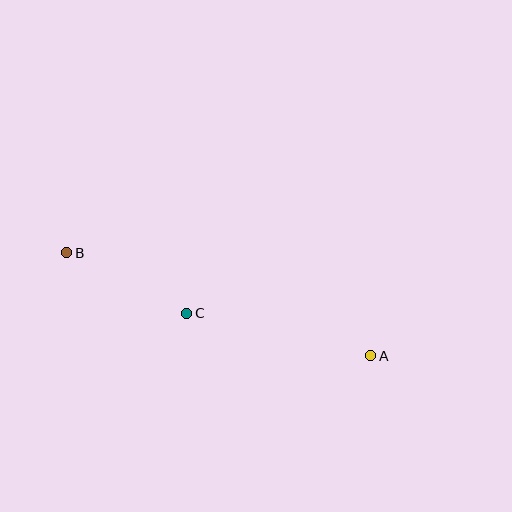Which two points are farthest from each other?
Points A and B are farthest from each other.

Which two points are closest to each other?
Points B and C are closest to each other.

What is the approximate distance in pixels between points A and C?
The distance between A and C is approximately 188 pixels.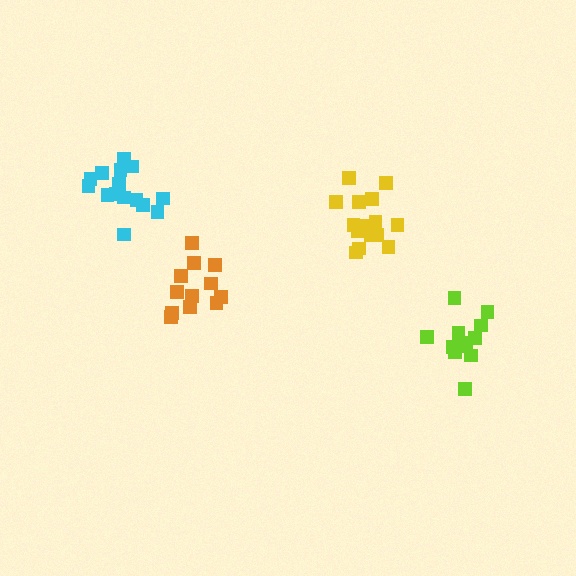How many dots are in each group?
Group 1: 12 dots, Group 2: 12 dots, Group 3: 15 dots, Group 4: 16 dots (55 total).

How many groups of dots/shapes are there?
There are 4 groups.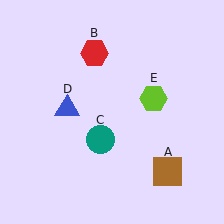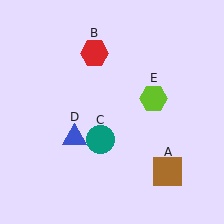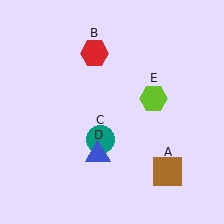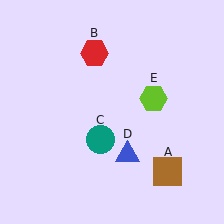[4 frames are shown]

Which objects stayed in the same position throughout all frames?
Brown square (object A) and red hexagon (object B) and teal circle (object C) and lime hexagon (object E) remained stationary.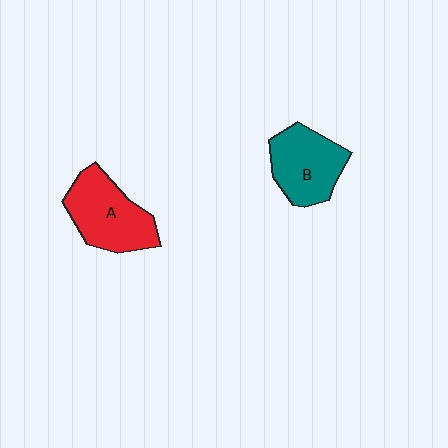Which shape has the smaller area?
Shape B (teal).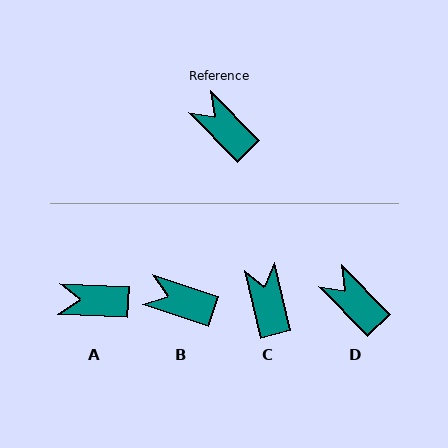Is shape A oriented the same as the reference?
No, it is off by about 43 degrees.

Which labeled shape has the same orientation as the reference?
D.